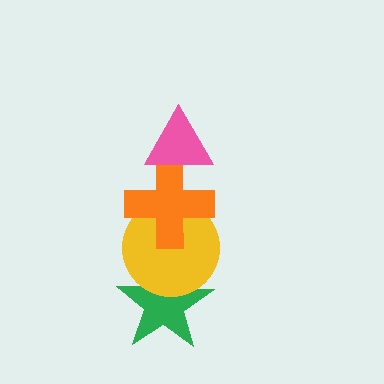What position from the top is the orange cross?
The orange cross is 2nd from the top.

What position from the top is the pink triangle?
The pink triangle is 1st from the top.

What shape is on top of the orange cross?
The pink triangle is on top of the orange cross.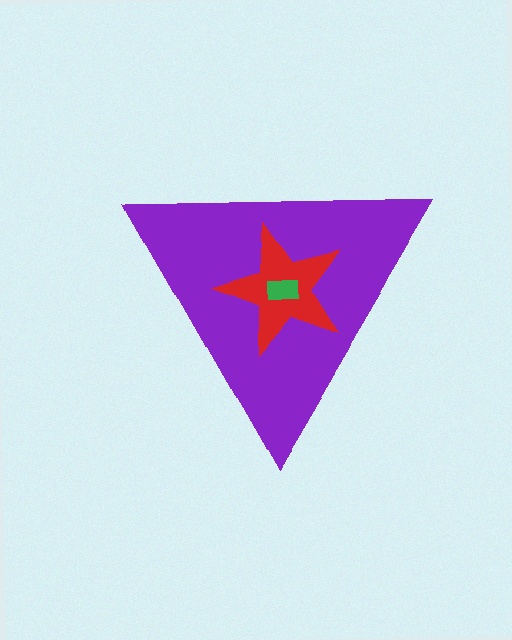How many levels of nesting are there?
3.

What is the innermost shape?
The green rectangle.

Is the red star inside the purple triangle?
Yes.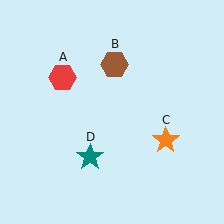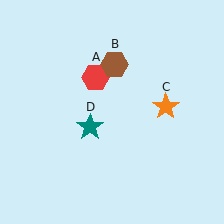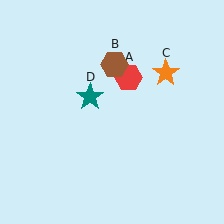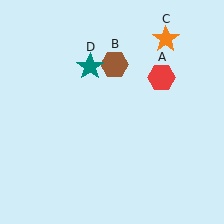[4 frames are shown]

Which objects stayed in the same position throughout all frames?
Brown hexagon (object B) remained stationary.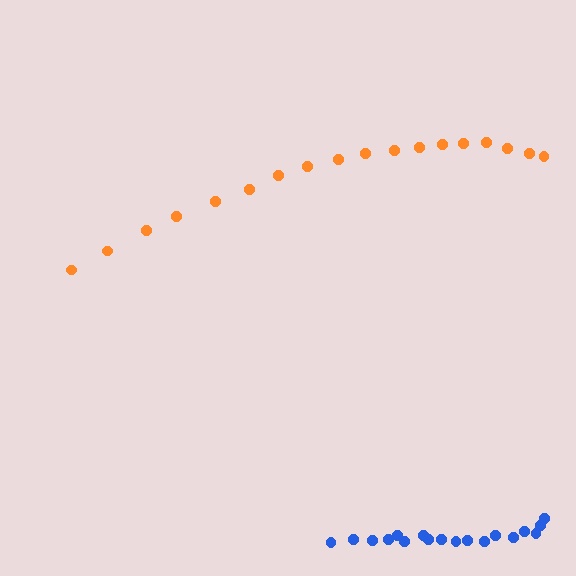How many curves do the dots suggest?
There are 2 distinct paths.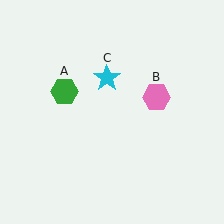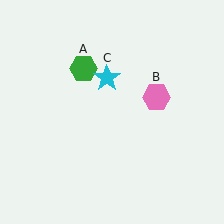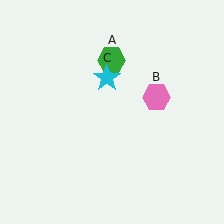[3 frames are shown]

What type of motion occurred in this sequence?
The green hexagon (object A) rotated clockwise around the center of the scene.